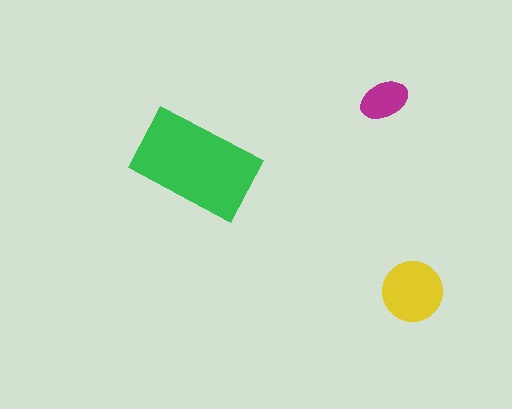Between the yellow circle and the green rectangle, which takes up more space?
The green rectangle.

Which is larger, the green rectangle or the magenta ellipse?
The green rectangle.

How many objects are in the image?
There are 3 objects in the image.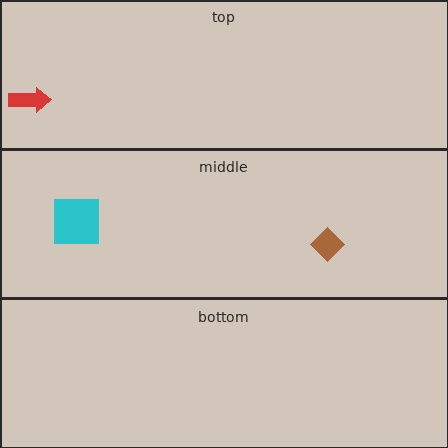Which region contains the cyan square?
The middle region.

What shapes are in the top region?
The red arrow.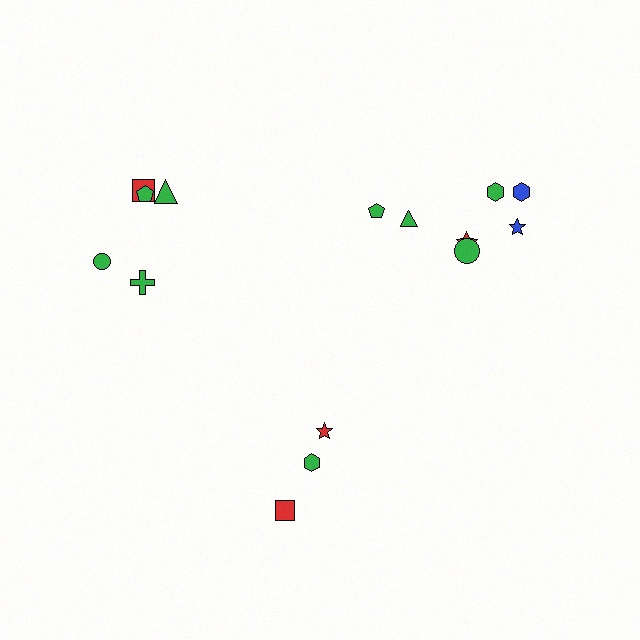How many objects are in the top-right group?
There are 7 objects.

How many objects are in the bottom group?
There are 3 objects.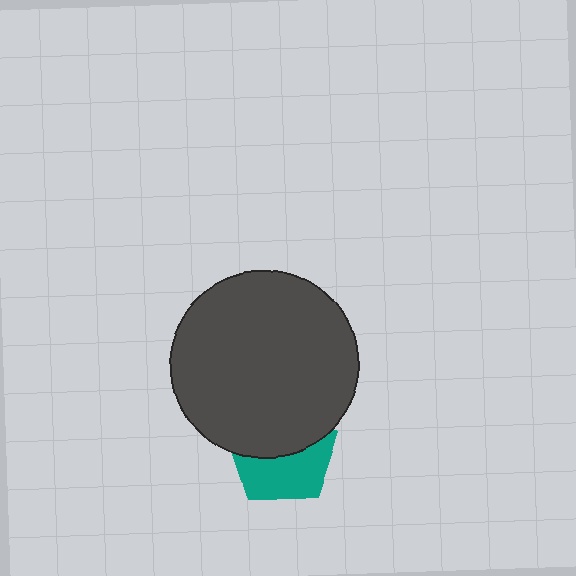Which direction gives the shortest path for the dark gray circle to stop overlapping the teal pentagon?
Moving up gives the shortest separation.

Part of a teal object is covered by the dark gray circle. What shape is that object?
It is a pentagon.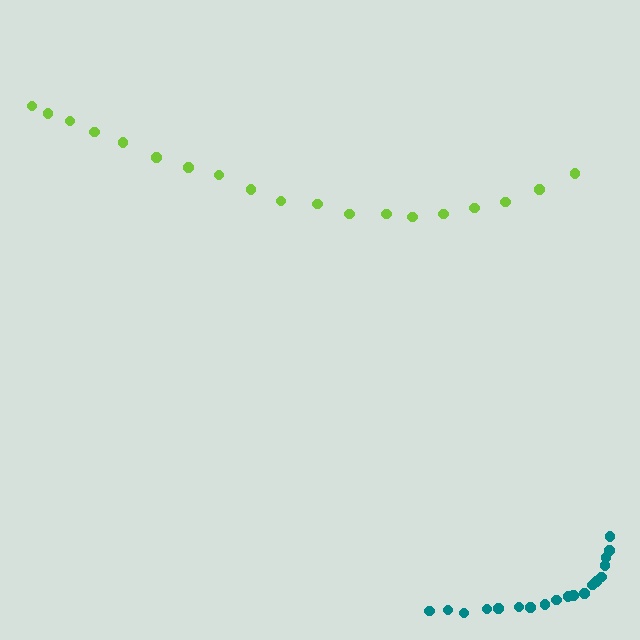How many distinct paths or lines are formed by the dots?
There are 2 distinct paths.